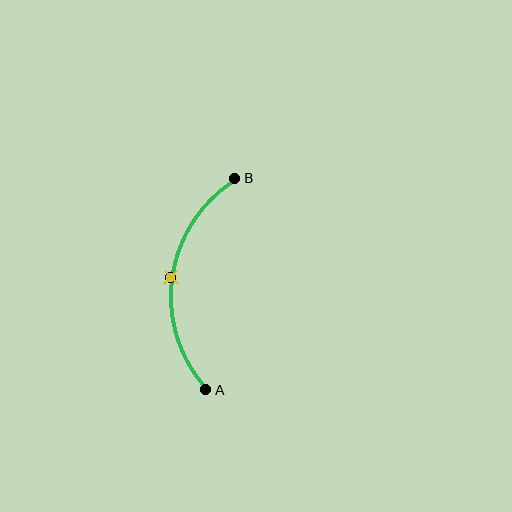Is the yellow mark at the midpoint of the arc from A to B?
Yes. The yellow mark lies on the arc at equal arc-length from both A and B — it is the arc midpoint.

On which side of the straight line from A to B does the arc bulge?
The arc bulges to the left of the straight line connecting A and B.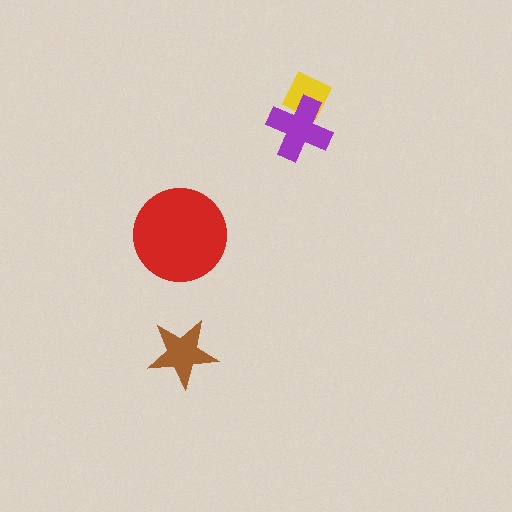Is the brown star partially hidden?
No, no other shape covers it.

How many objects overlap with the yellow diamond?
1 object overlaps with the yellow diamond.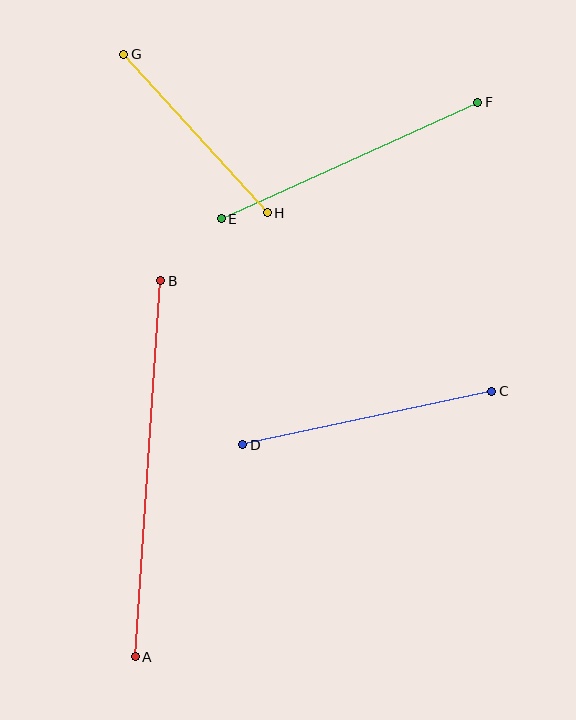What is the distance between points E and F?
The distance is approximately 282 pixels.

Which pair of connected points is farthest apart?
Points A and B are farthest apart.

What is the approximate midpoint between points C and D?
The midpoint is at approximately (367, 418) pixels.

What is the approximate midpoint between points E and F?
The midpoint is at approximately (350, 161) pixels.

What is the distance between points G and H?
The distance is approximately 214 pixels.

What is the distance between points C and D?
The distance is approximately 255 pixels.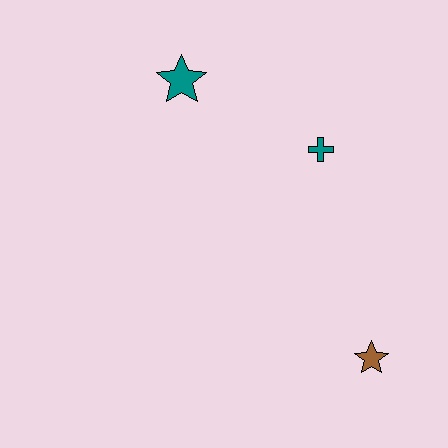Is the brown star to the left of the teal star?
No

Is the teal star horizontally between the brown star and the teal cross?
No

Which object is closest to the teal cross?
The teal star is closest to the teal cross.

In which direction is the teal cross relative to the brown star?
The teal cross is above the brown star.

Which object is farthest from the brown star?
The teal star is farthest from the brown star.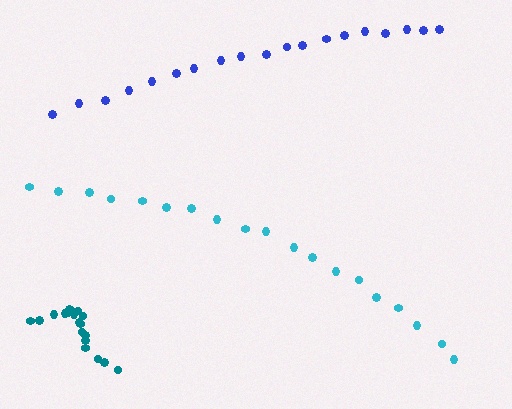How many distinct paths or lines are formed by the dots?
There are 3 distinct paths.